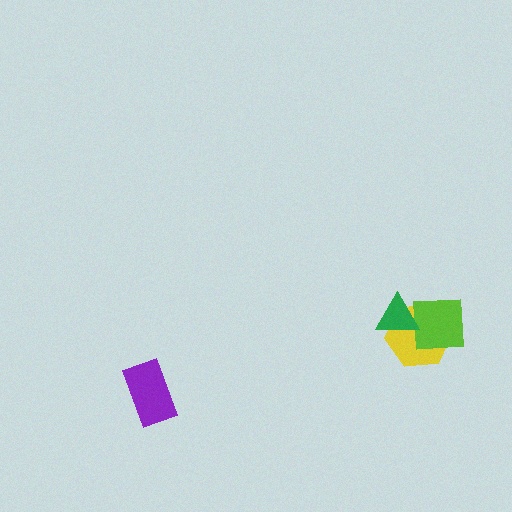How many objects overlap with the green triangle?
2 objects overlap with the green triangle.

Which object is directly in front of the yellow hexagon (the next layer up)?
The lime square is directly in front of the yellow hexagon.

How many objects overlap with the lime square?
2 objects overlap with the lime square.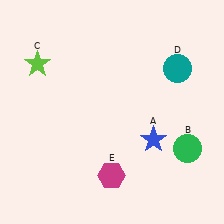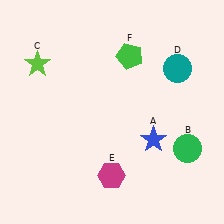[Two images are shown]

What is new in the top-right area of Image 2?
A green pentagon (F) was added in the top-right area of Image 2.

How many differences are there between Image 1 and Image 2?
There is 1 difference between the two images.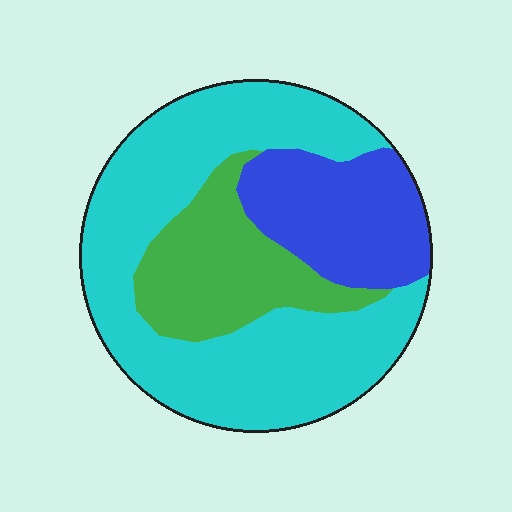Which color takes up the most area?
Cyan, at roughly 55%.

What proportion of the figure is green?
Green takes up about one fifth (1/5) of the figure.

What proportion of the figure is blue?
Blue takes up between a sixth and a third of the figure.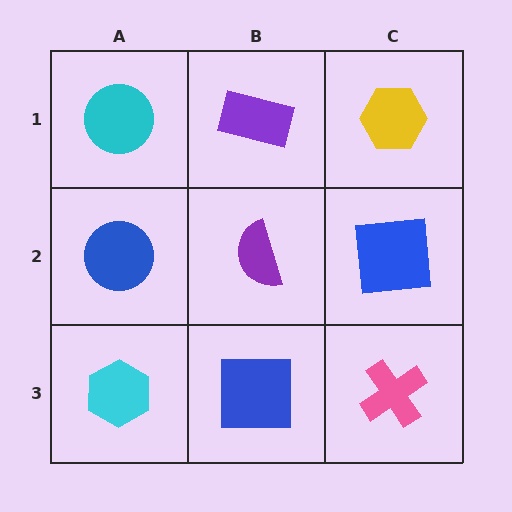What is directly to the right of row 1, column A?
A purple rectangle.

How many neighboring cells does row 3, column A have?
2.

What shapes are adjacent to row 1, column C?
A blue square (row 2, column C), a purple rectangle (row 1, column B).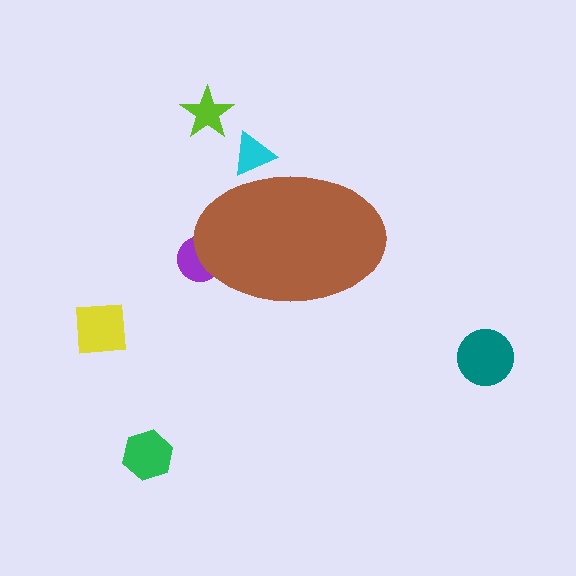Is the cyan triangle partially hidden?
Yes, the cyan triangle is partially hidden behind the brown ellipse.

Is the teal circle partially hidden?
No, the teal circle is fully visible.